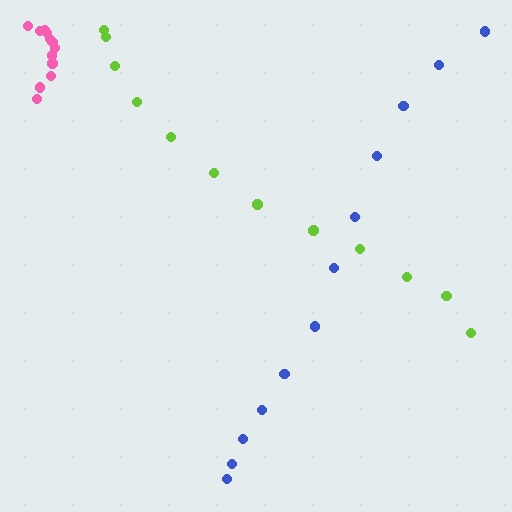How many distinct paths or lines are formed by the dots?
There are 3 distinct paths.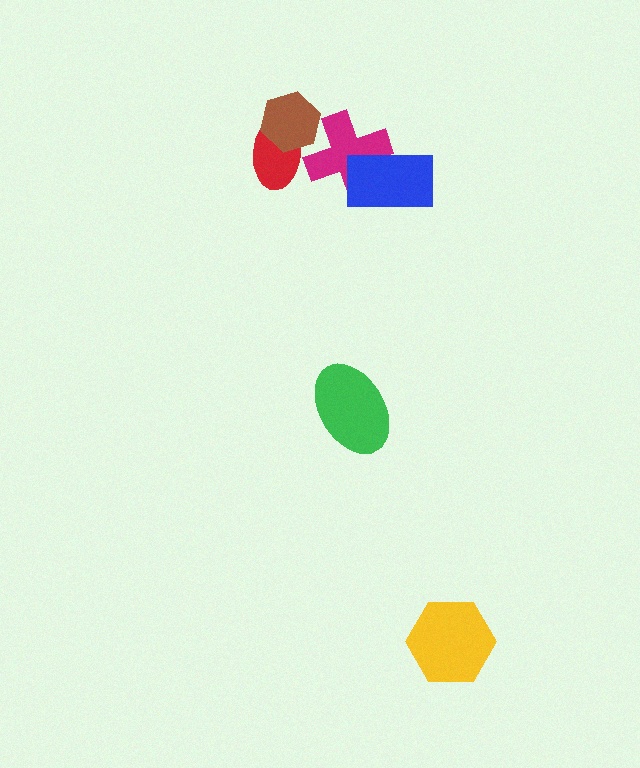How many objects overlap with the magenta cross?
3 objects overlap with the magenta cross.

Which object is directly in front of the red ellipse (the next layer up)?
The brown hexagon is directly in front of the red ellipse.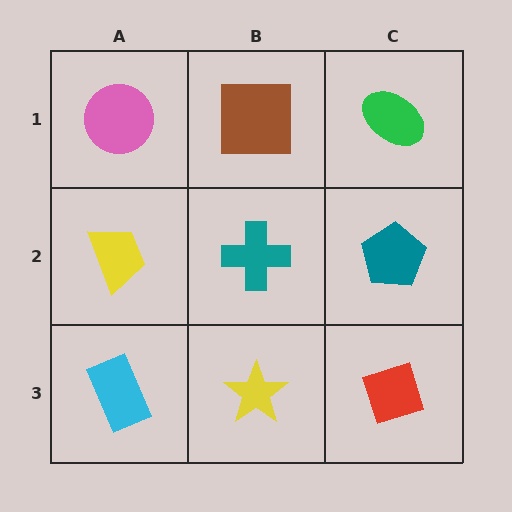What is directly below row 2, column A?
A cyan rectangle.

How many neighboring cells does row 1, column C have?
2.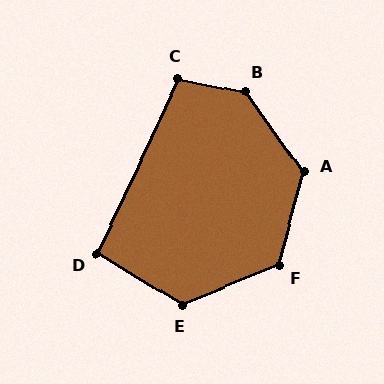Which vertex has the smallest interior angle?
D, at approximately 96 degrees.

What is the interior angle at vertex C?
Approximately 104 degrees (obtuse).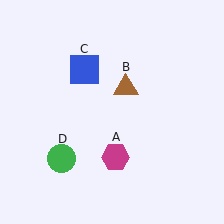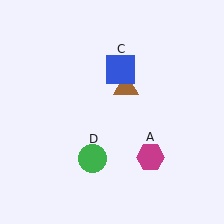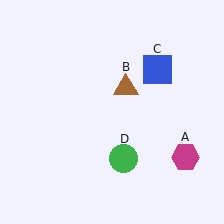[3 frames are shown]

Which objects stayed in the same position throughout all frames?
Brown triangle (object B) remained stationary.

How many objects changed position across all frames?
3 objects changed position: magenta hexagon (object A), blue square (object C), green circle (object D).